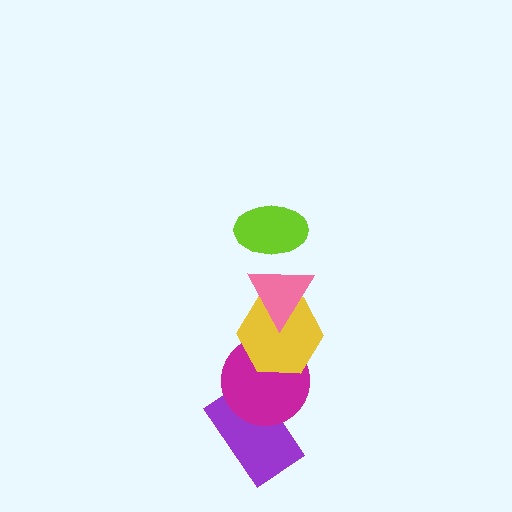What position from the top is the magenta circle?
The magenta circle is 4th from the top.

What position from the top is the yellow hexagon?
The yellow hexagon is 3rd from the top.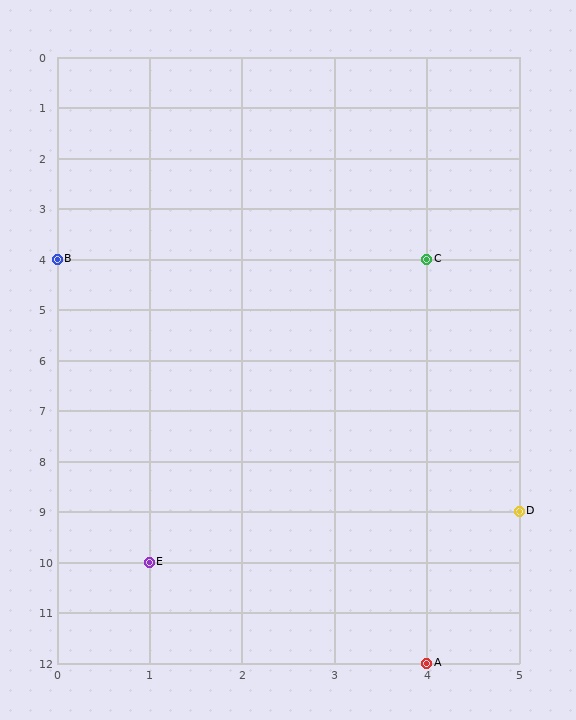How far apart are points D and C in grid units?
Points D and C are 1 column and 5 rows apart (about 5.1 grid units diagonally).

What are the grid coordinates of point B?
Point B is at grid coordinates (0, 4).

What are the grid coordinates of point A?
Point A is at grid coordinates (4, 12).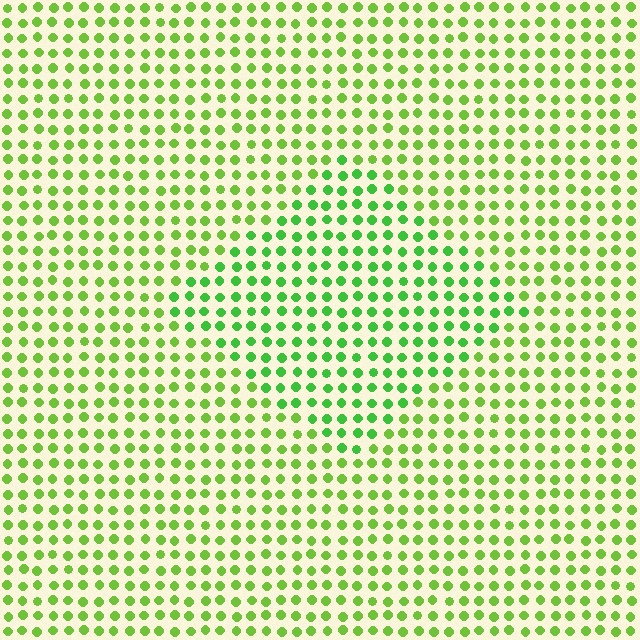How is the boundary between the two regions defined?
The boundary is defined purely by a slight shift in hue (about 23 degrees). Spacing, size, and orientation are identical on both sides.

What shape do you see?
I see a diamond.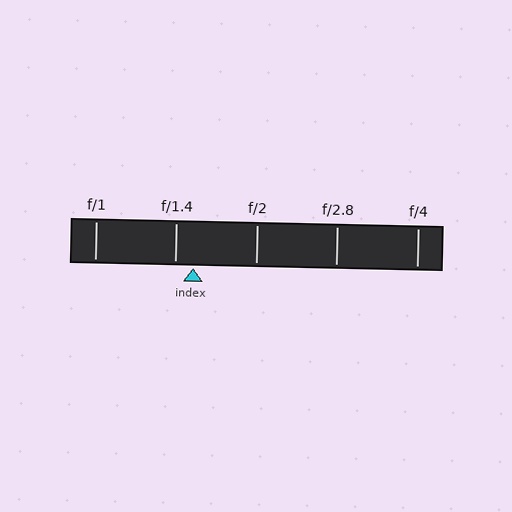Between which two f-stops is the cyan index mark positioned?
The index mark is between f/1.4 and f/2.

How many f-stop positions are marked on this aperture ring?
There are 5 f-stop positions marked.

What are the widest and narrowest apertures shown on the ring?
The widest aperture shown is f/1 and the narrowest is f/4.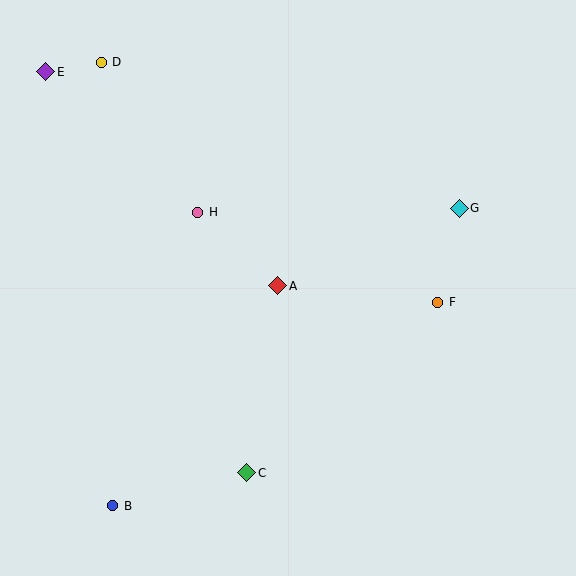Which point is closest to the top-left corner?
Point E is closest to the top-left corner.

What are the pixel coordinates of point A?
Point A is at (278, 286).